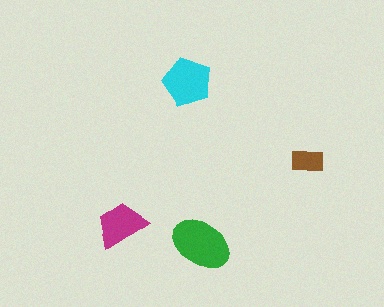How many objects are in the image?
There are 4 objects in the image.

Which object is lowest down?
The green ellipse is bottommost.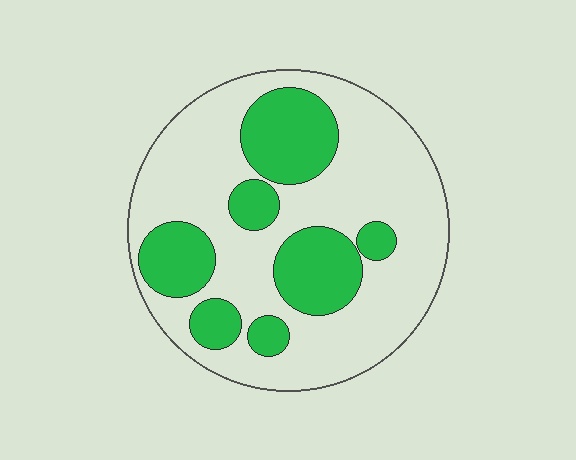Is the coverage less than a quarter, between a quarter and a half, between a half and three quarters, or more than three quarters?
Between a quarter and a half.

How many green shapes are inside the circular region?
7.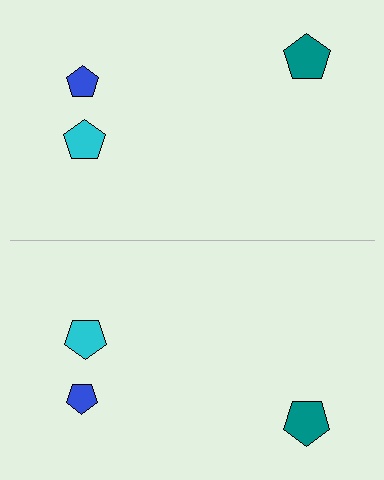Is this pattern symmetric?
Yes, this pattern has bilateral (reflection) symmetry.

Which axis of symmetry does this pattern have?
The pattern has a horizontal axis of symmetry running through the center of the image.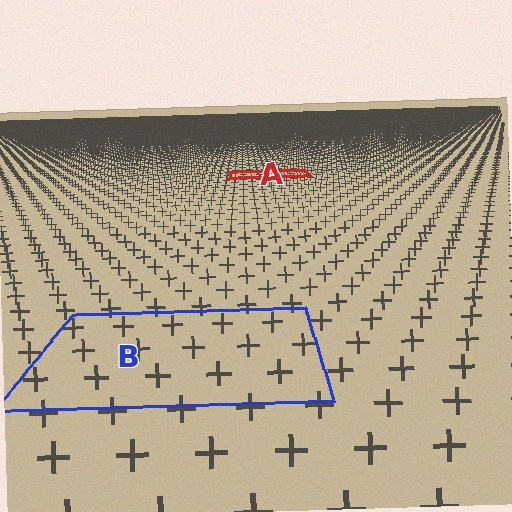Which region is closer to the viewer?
Region B is closer. The texture elements there are larger and more spread out.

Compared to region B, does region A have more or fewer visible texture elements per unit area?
Region A has more texture elements per unit area — they are packed more densely because it is farther away.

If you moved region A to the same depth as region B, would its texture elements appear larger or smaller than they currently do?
They would appear larger. At a closer depth, the same texture elements are projected at a bigger on-screen size.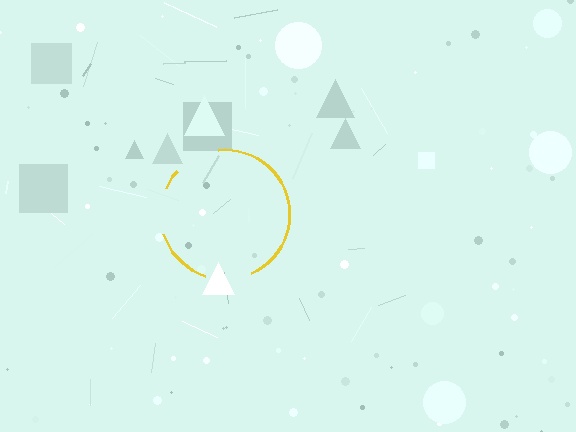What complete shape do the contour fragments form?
The contour fragments form a circle.